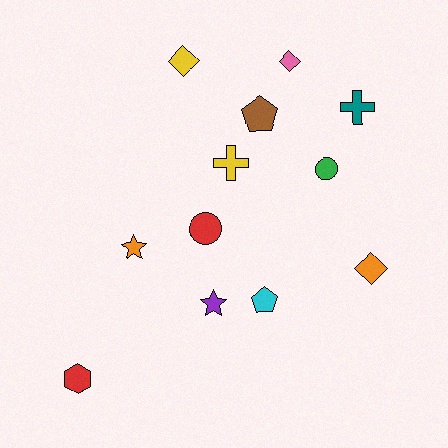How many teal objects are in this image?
There is 1 teal object.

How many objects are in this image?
There are 12 objects.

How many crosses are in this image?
There are 2 crosses.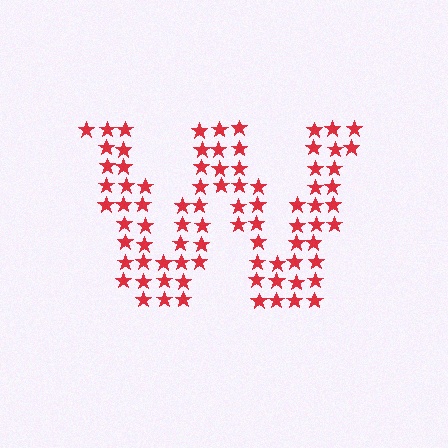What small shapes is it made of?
It is made of small stars.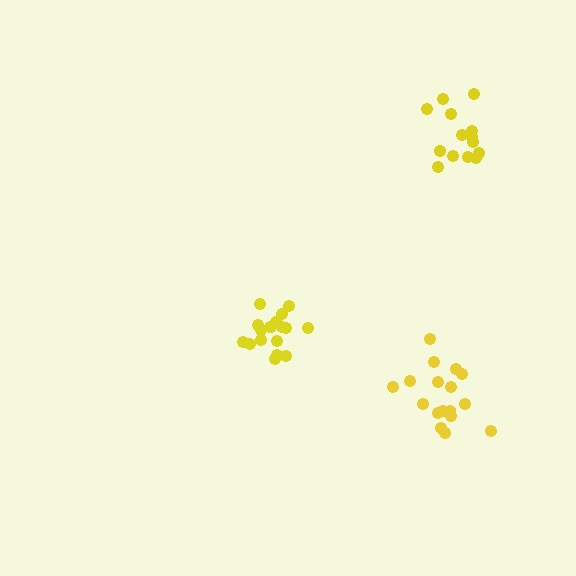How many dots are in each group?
Group 1: 17 dots, Group 2: 18 dots, Group 3: 14 dots (49 total).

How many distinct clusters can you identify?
There are 3 distinct clusters.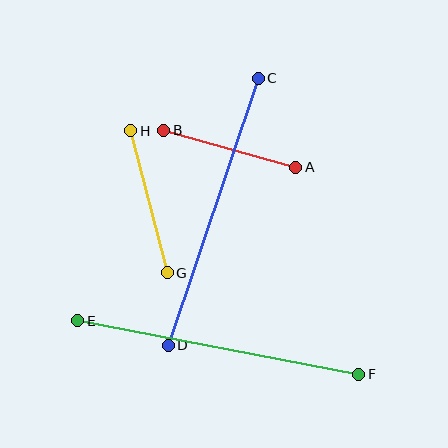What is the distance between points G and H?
The distance is approximately 146 pixels.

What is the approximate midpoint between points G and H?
The midpoint is at approximately (149, 202) pixels.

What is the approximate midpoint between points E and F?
The midpoint is at approximately (218, 347) pixels.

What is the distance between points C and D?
The distance is approximately 282 pixels.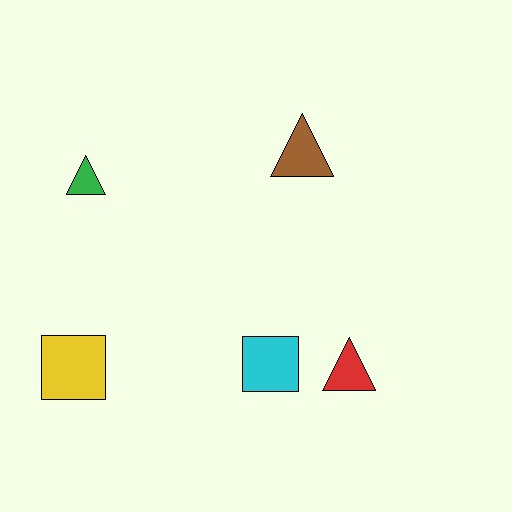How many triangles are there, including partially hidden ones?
There are 3 triangles.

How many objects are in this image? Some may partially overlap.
There are 5 objects.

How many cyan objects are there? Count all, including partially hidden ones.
There is 1 cyan object.